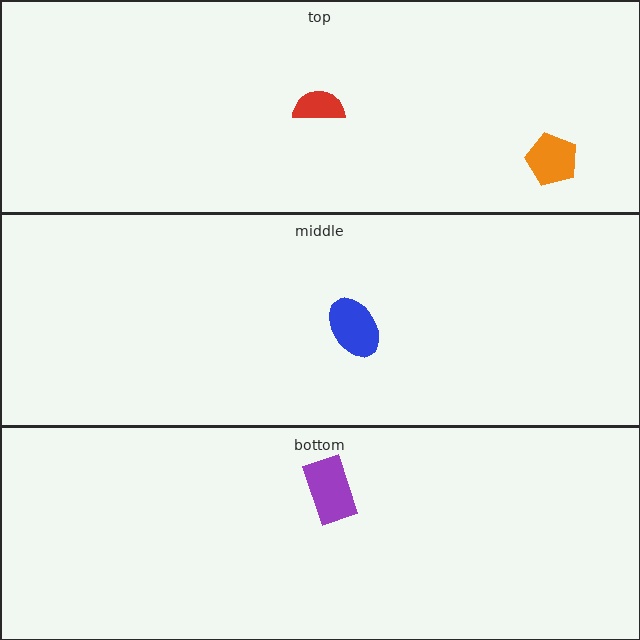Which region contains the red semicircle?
The top region.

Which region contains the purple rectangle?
The bottom region.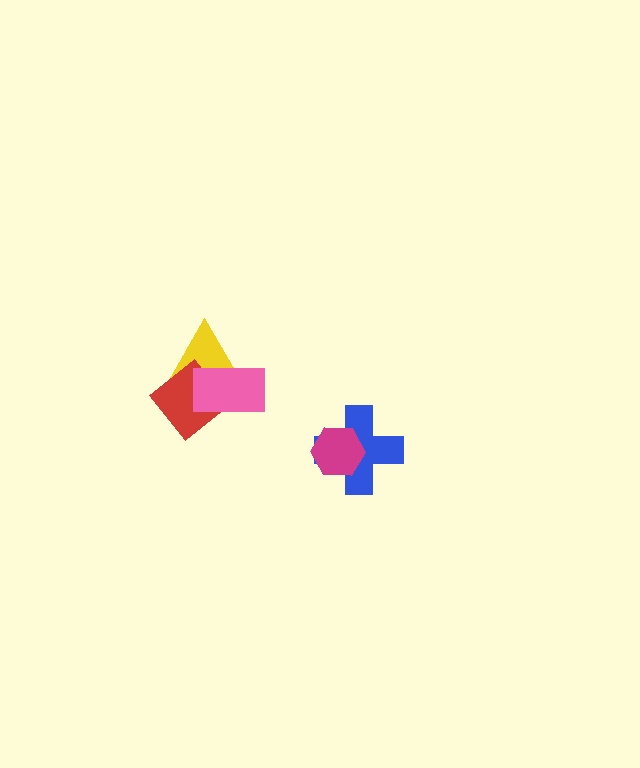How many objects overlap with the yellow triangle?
2 objects overlap with the yellow triangle.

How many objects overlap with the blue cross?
1 object overlaps with the blue cross.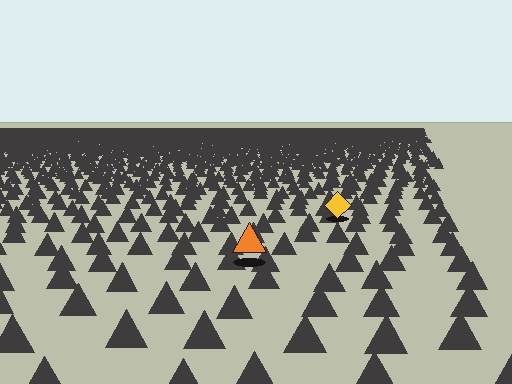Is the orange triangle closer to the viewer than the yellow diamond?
Yes. The orange triangle is closer — you can tell from the texture gradient: the ground texture is coarser near it.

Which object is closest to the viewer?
The orange triangle is closest. The texture marks near it are larger and more spread out.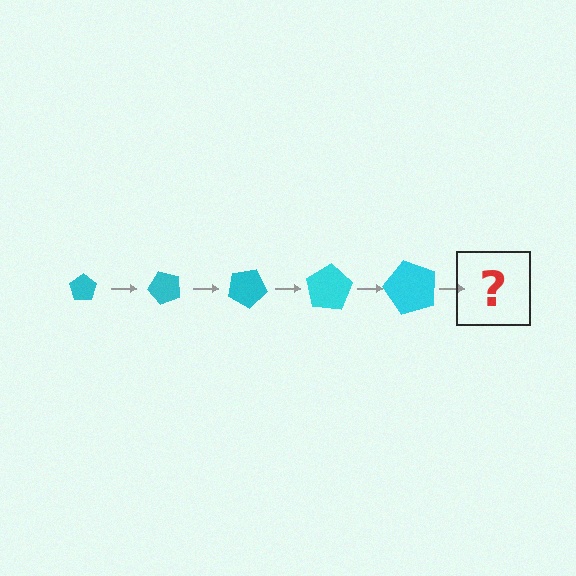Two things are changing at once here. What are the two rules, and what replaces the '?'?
The two rules are that the pentagon grows larger each step and it rotates 50 degrees each step. The '?' should be a pentagon, larger than the previous one and rotated 250 degrees from the start.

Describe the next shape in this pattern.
It should be a pentagon, larger than the previous one and rotated 250 degrees from the start.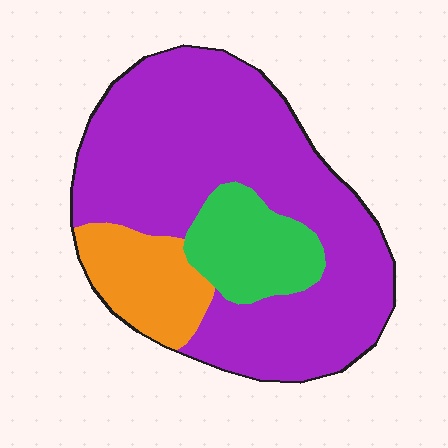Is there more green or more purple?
Purple.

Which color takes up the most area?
Purple, at roughly 70%.